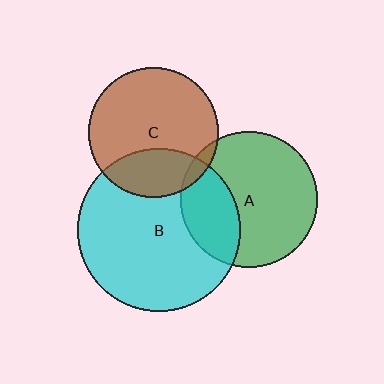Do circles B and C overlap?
Yes.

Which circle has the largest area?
Circle B (cyan).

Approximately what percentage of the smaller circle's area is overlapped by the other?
Approximately 30%.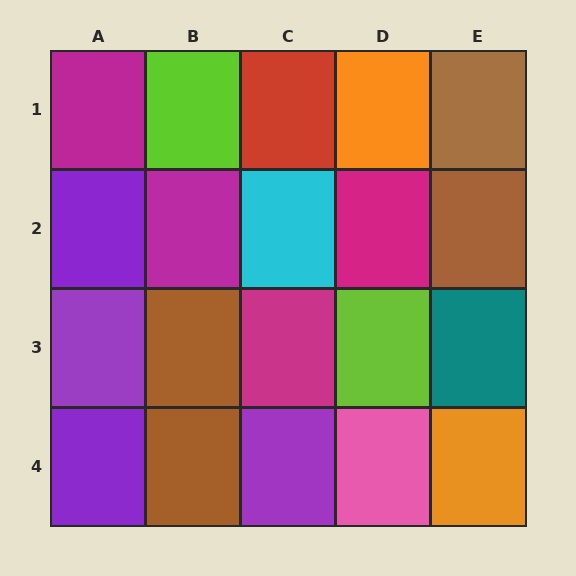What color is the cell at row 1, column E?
Brown.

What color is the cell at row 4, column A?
Purple.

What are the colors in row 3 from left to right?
Purple, brown, magenta, lime, teal.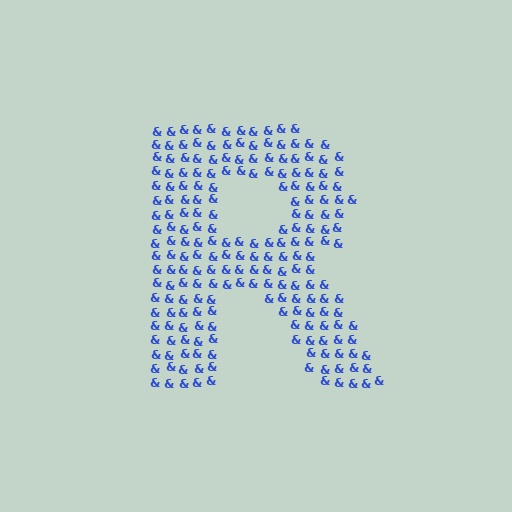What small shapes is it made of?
It is made of small ampersands.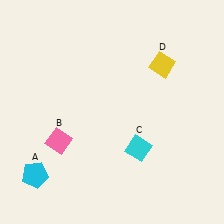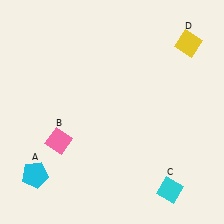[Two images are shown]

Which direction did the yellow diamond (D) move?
The yellow diamond (D) moved right.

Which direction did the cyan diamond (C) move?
The cyan diamond (C) moved down.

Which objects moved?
The objects that moved are: the cyan diamond (C), the yellow diamond (D).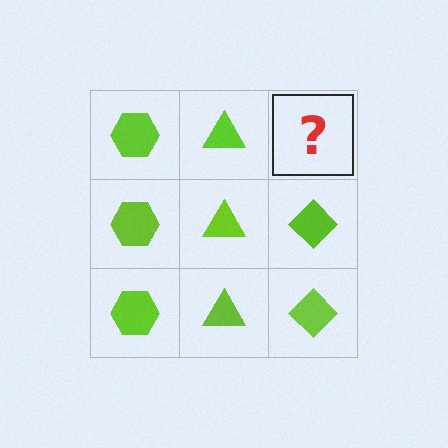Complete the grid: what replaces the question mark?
The question mark should be replaced with a lime diamond.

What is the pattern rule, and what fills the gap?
The rule is that each column has a consistent shape. The gap should be filled with a lime diamond.